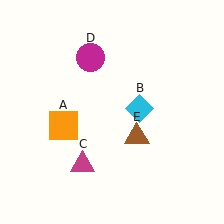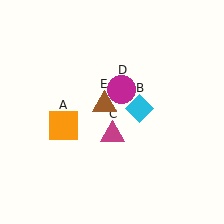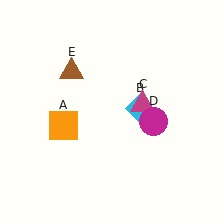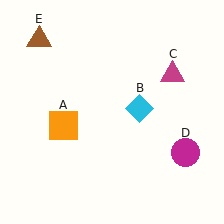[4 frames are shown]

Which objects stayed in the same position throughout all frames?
Orange square (object A) and cyan diamond (object B) remained stationary.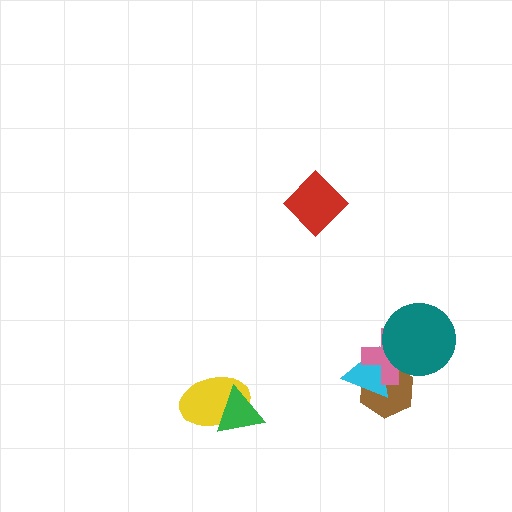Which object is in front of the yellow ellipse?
The green triangle is in front of the yellow ellipse.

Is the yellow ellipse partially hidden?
Yes, it is partially covered by another shape.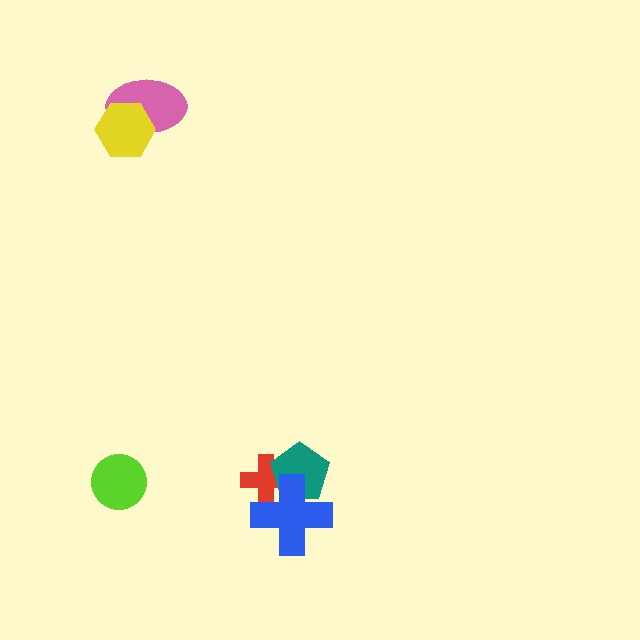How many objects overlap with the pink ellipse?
1 object overlaps with the pink ellipse.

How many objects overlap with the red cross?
2 objects overlap with the red cross.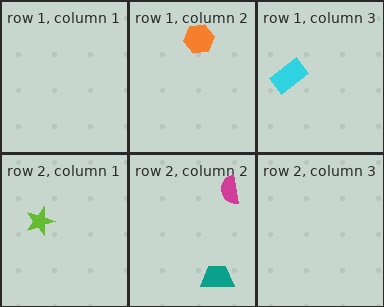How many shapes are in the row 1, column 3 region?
1.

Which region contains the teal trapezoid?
The row 2, column 2 region.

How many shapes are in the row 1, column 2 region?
1.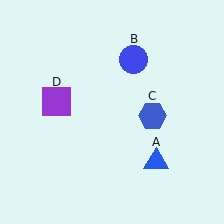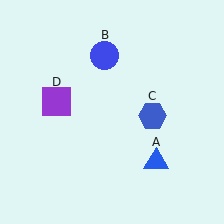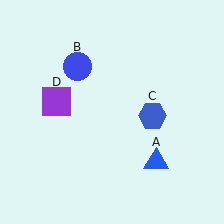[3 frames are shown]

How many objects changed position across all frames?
1 object changed position: blue circle (object B).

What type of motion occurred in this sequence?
The blue circle (object B) rotated counterclockwise around the center of the scene.